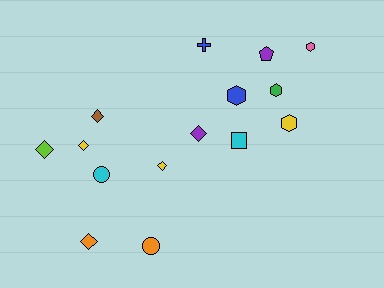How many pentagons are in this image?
There is 1 pentagon.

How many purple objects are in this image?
There are 2 purple objects.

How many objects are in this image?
There are 15 objects.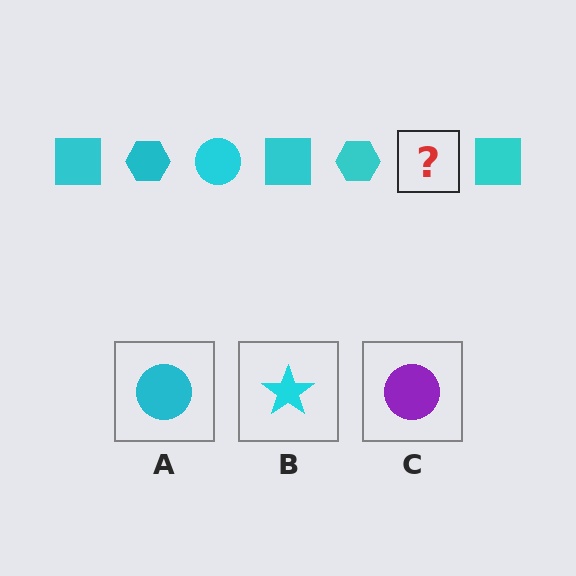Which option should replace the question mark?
Option A.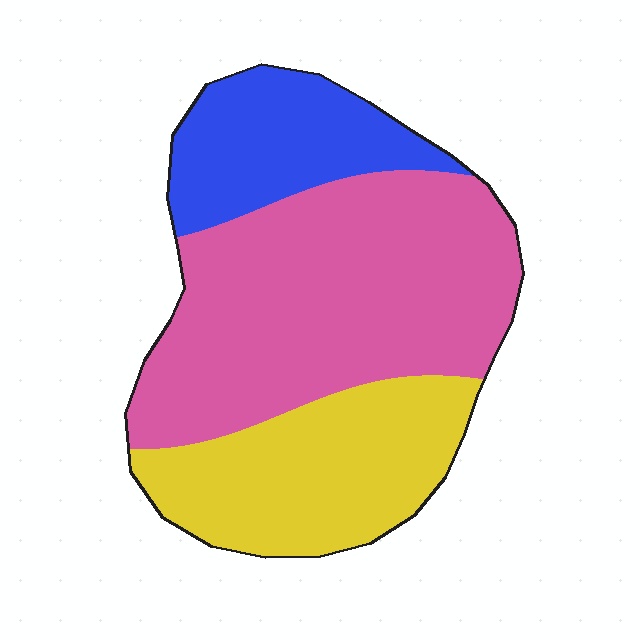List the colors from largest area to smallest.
From largest to smallest: pink, yellow, blue.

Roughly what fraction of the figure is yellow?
Yellow takes up about one quarter (1/4) of the figure.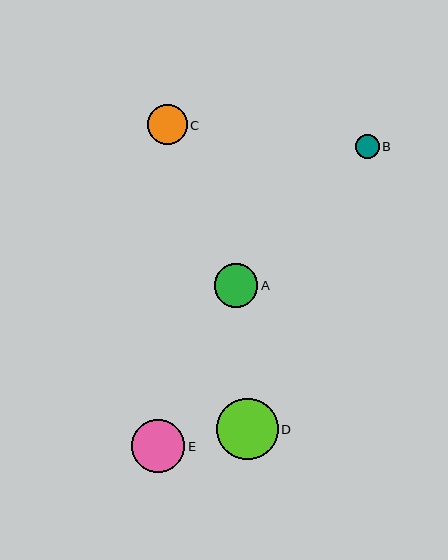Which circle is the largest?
Circle D is the largest with a size of approximately 61 pixels.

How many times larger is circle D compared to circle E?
Circle D is approximately 1.2 times the size of circle E.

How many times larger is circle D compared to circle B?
Circle D is approximately 2.6 times the size of circle B.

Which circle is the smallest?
Circle B is the smallest with a size of approximately 23 pixels.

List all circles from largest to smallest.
From largest to smallest: D, E, A, C, B.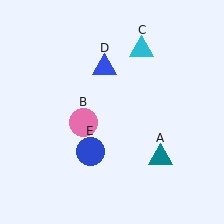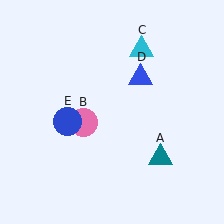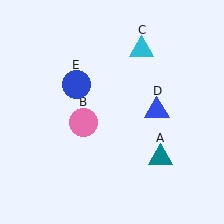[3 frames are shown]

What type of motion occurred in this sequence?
The blue triangle (object D), blue circle (object E) rotated clockwise around the center of the scene.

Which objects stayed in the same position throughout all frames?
Teal triangle (object A) and pink circle (object B) and cyan triangle (object C) remained stationary.